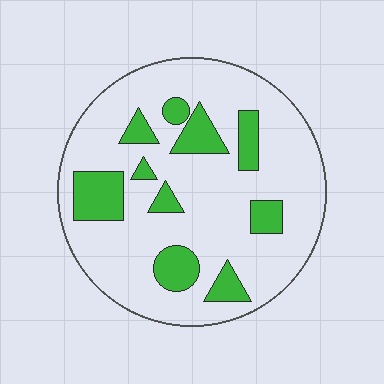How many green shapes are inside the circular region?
10.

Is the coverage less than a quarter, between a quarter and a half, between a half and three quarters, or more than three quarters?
Less than a quarter.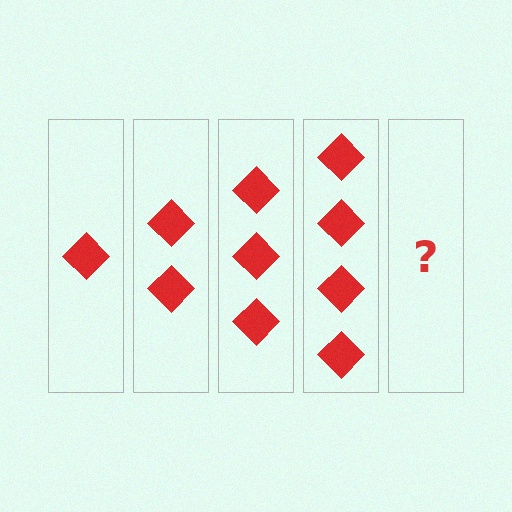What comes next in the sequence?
The next element should be 5 diamonds.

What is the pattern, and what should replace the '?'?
The pattern is that each step adds one more diamond. The '?' should be 5 diamonds.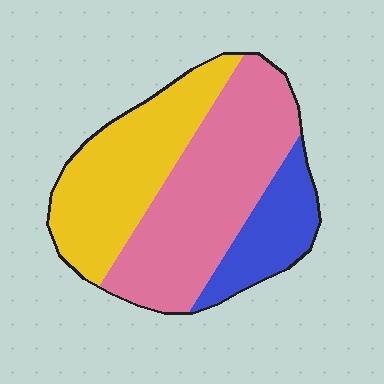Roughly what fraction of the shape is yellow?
Yellow takes up about three eighths (3/8) of the shape.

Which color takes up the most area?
Pink, at roughly 45%.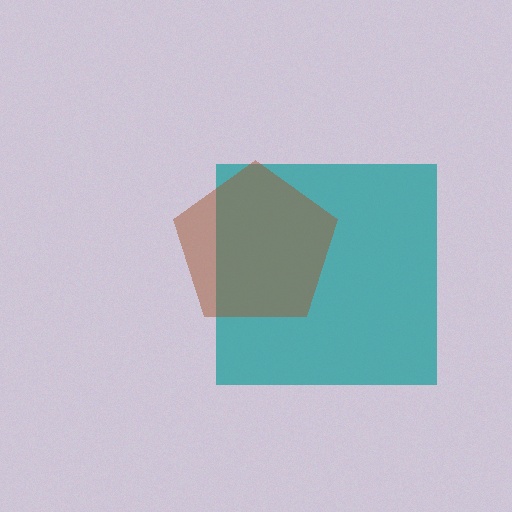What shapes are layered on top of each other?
The layered shapes are: a teal square, a brown pentagon.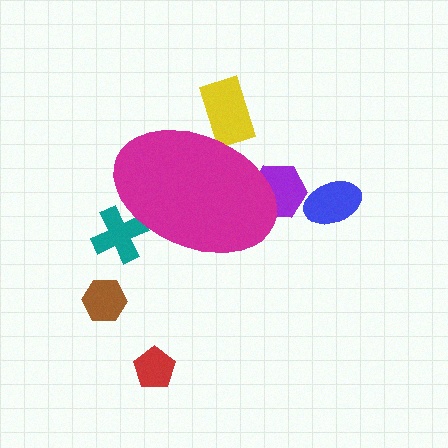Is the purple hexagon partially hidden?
Yes, the purple hexagon is partially hidden behind the magenta ellipse.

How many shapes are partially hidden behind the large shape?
3 shapes are partially hidden.